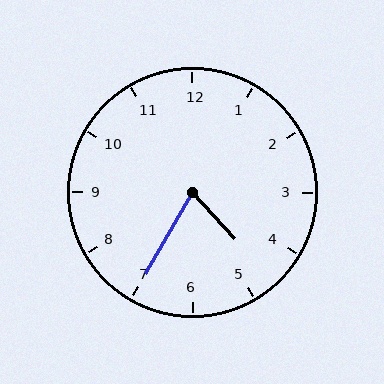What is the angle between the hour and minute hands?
Approximately 72 degrees.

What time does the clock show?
4:35.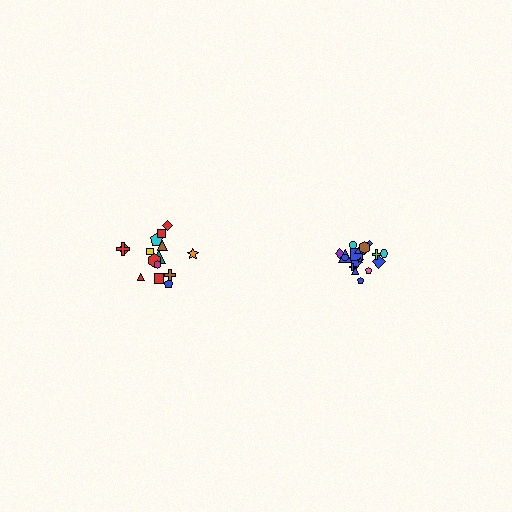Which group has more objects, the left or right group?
The right group.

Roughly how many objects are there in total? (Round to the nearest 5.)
Roughly 35 objects in total.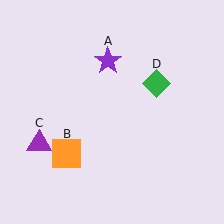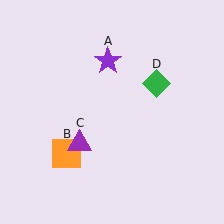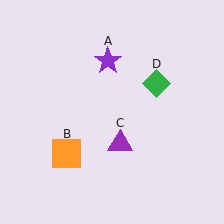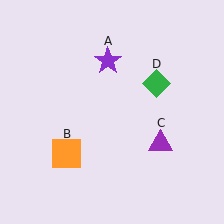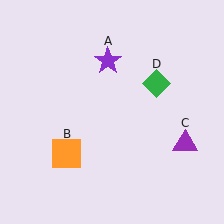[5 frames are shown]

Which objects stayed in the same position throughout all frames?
Purple star (object A) and orange square (object B) and green diamond (object D) remained stationary.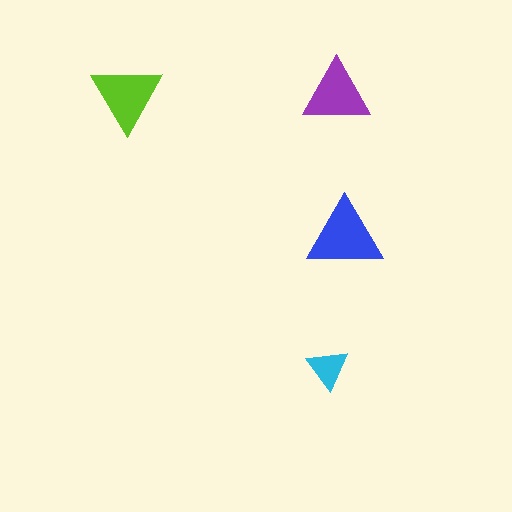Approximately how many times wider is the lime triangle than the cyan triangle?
About 1.5 times wider.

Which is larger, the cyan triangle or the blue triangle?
The blue one.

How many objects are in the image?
There are 4 objects in the image.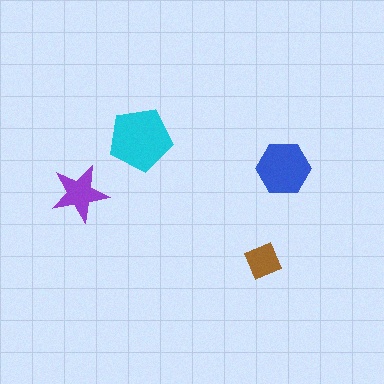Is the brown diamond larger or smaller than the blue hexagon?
Smaller.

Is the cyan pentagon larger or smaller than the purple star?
Larger.